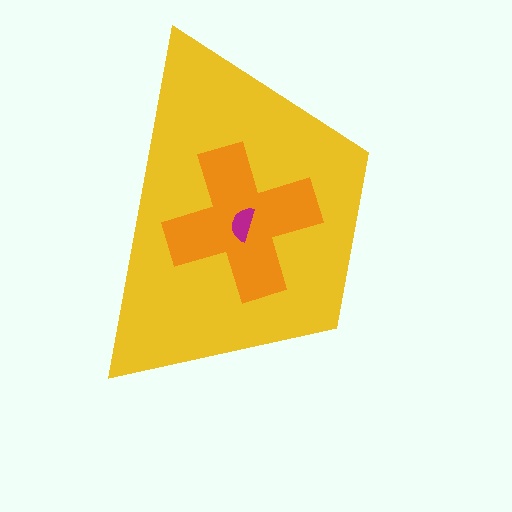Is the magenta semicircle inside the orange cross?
Yes.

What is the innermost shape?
The magenta semicircle.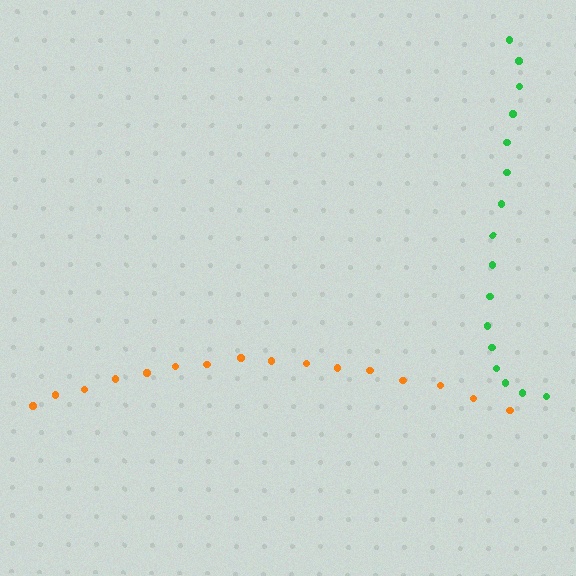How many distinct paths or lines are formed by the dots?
There are 2 distinct paths.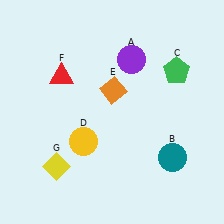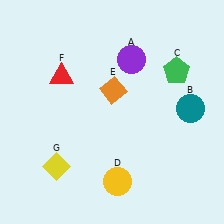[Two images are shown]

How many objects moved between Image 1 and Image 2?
2 objects moved between the two images.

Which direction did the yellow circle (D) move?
The yellow circle (D) moved down.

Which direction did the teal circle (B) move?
The teal circle (B) moved up.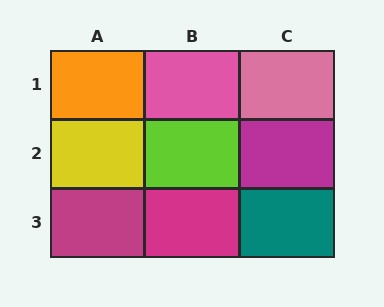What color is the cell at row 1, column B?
Pink.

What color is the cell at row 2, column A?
Yellow.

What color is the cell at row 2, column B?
Lime.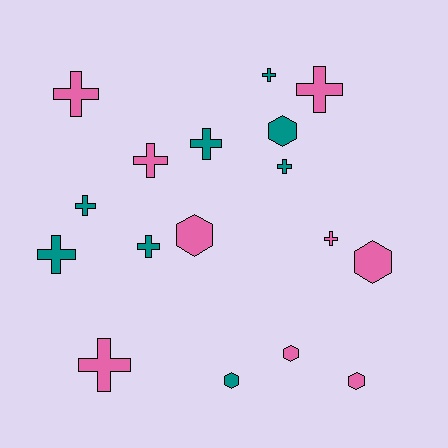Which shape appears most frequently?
Cross, with 11 objects.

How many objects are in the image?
There are 17 objects.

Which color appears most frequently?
Pink, with 9 objects.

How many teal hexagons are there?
There are 2 teal hexagons.